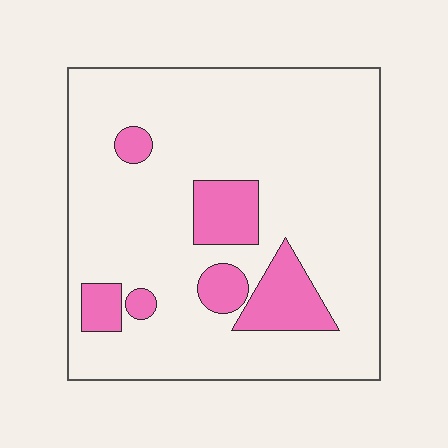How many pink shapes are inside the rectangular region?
6.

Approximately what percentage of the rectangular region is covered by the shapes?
Approximately 15%.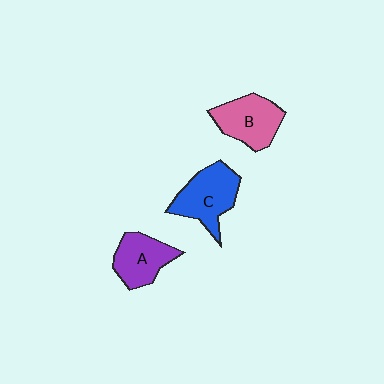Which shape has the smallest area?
Shape A (purple).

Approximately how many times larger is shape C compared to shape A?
Approximately 1.2 times.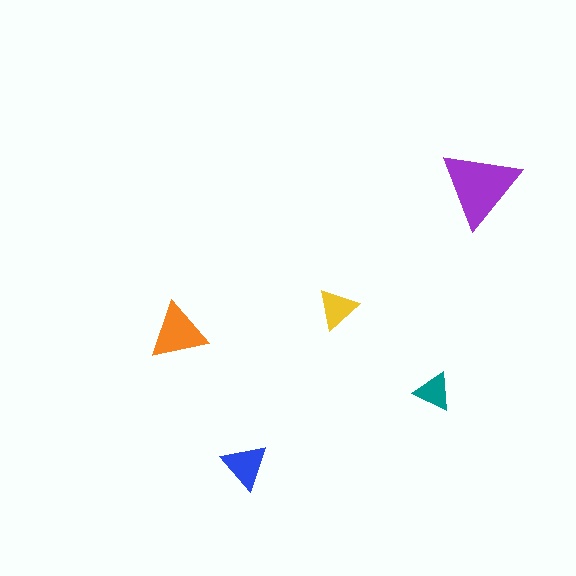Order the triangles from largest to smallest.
the purple one, the orange one, the blue one, the yellow one, the teal one.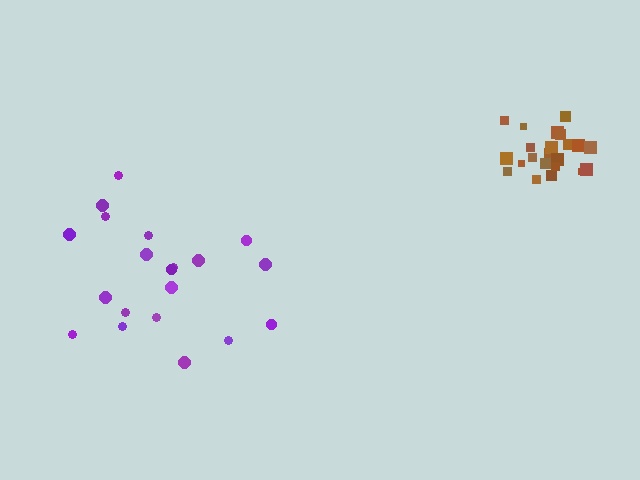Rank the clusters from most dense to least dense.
brown, purple.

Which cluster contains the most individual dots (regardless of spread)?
Brown (24).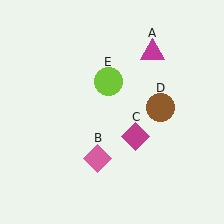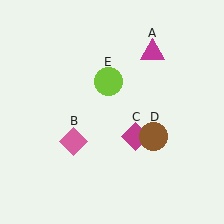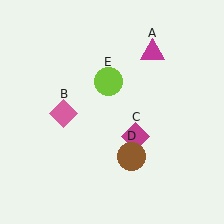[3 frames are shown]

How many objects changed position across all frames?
2 objects changed position: pink diamond (object B), brown circle (object D).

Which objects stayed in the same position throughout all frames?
Magenta triangle (object A) and magenta diamond (object C) and lime circle (object E) remained stationary.